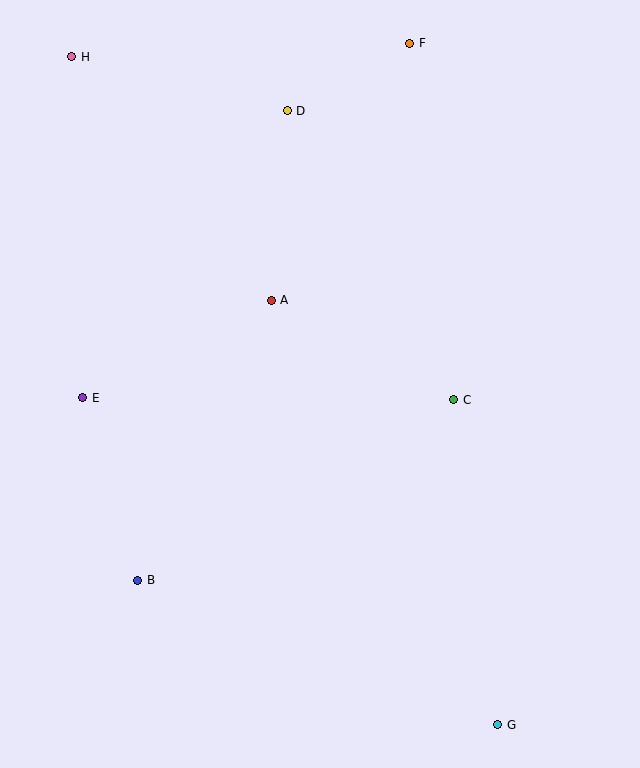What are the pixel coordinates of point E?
Point E is at (83, 398).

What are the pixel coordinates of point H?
Point H is at (72, 57).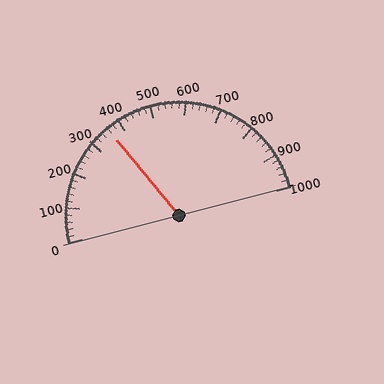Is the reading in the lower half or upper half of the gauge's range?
The reading is in the lower half of the range (0 to 1000).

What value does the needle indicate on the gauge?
The needle indicates approximately 360.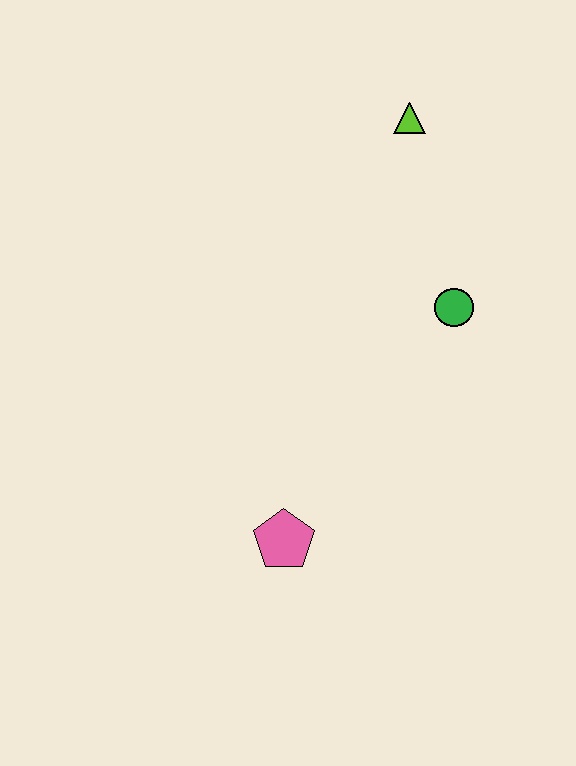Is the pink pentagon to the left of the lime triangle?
Yes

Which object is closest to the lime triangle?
The green circle is closest to the lime triangle.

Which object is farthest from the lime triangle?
The pink pentagon is farthest from the lime triangle.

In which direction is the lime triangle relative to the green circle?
The lime triangle is above the green circle.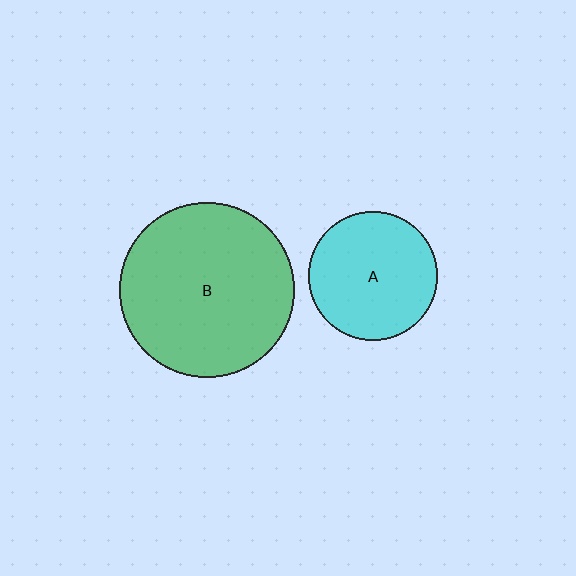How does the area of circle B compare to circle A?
Approximately 1.8 times.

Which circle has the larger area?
Circle B (green).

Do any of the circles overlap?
No, none of the circles overlap.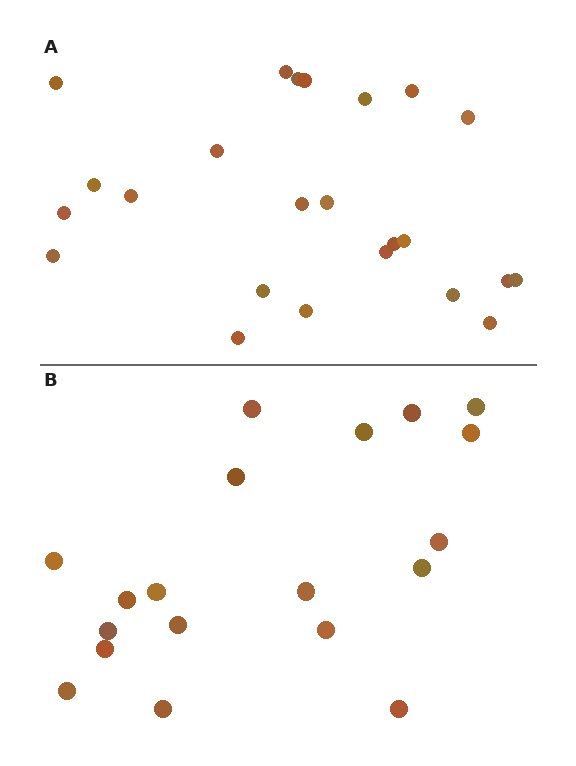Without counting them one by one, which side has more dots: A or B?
Region A (the top region) has more dots.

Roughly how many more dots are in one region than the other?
Region A has about 5 more dots than region B.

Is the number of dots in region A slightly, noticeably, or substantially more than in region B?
Region A has noticeably more, but not dramatically so. The ratio is roughly 1.3 to 1.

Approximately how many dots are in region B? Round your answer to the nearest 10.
About 20 dots. (The exact count is 19, which rounds to 20.)